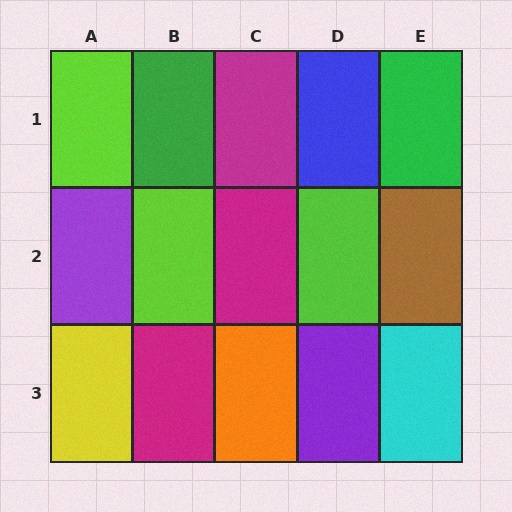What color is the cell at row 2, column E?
Brown.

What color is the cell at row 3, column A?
Yellow.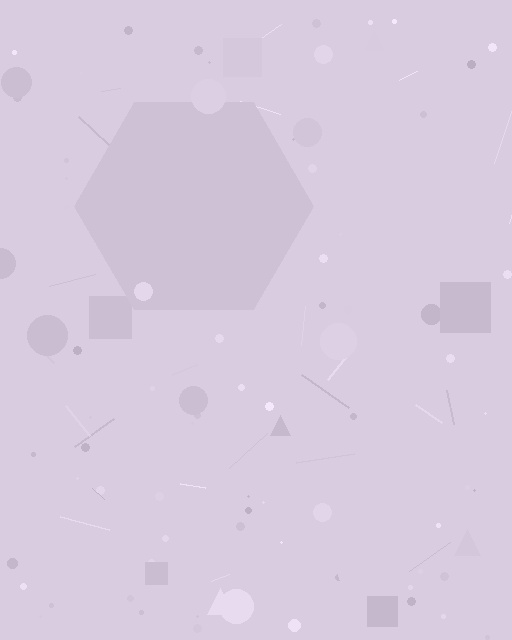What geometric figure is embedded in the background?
A hexagon is embedded in the background.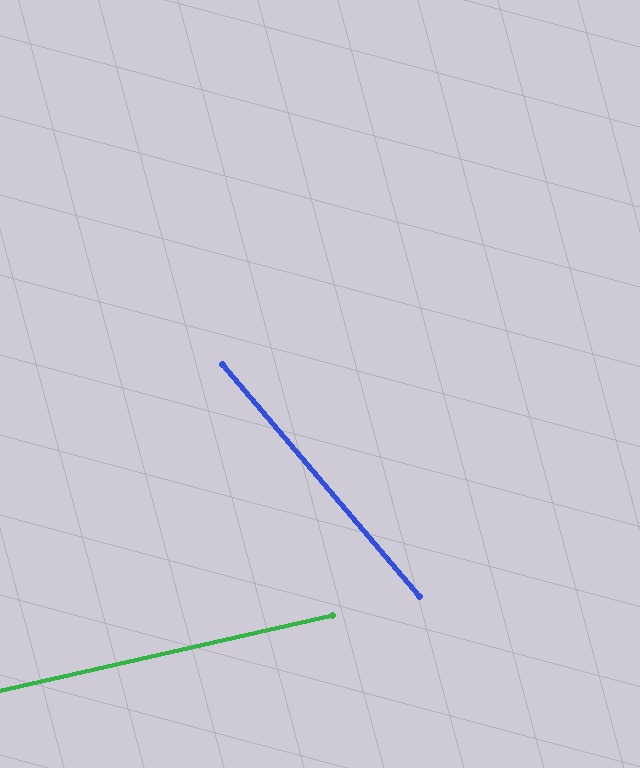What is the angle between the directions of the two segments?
Approximately 63 degrees.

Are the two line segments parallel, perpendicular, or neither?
Neither parallel nor perpendicular — they differ by about 63°.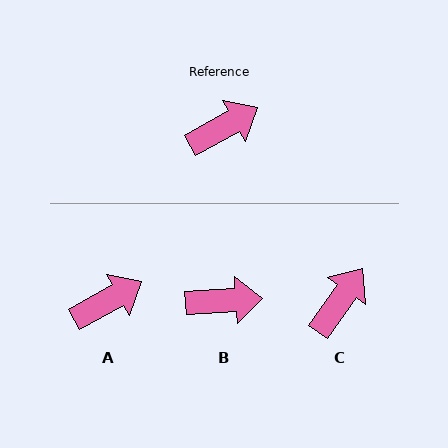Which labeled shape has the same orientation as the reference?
A.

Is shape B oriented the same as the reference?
No, it is off by about 25 degrees.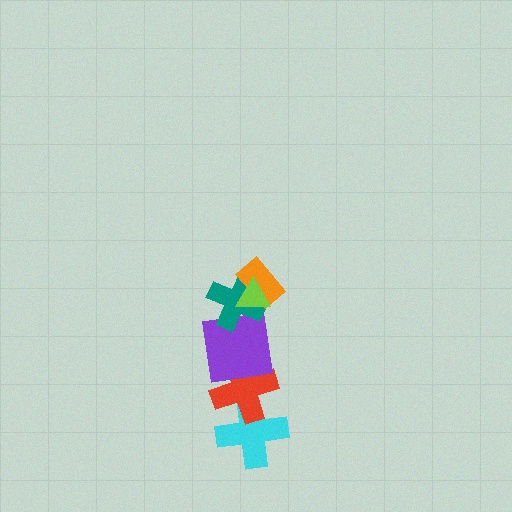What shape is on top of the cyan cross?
The red cross is on top of the cyan cross.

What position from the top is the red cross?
The red cross is 5th from the top.